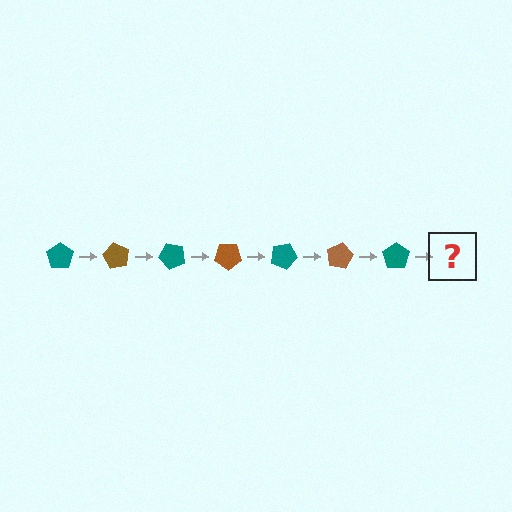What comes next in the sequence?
The next element should be a brown pentagon, rotated 420 degrees from the start.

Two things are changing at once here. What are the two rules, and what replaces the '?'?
The two rules are that it rotates 60 degrees each step and the color cycles through teal and brown. The '?' should be a brown pentagon, rotated 420 degrees from the start.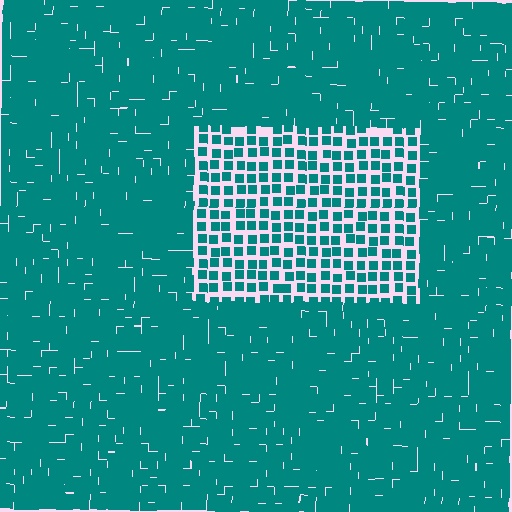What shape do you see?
I see a rectangle.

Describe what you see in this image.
The image contains small teal elements arranged at two different densities. A rectangle-shaped region is visible where the elements are less densely packed than the surrounding area.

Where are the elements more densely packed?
The elements are more densely packed outside the rectangle boundary.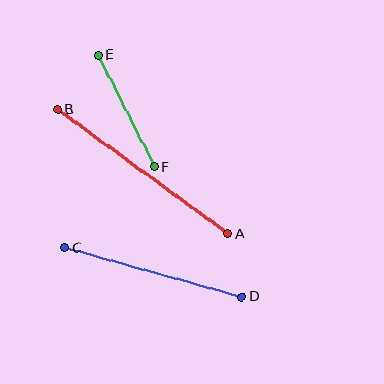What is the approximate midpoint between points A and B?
The midpoint is at approximately (143, 171) pixels.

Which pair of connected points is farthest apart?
Points A and B are farthest apart.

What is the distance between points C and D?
The distance is approximately 184 pixels.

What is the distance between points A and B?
The distance is approximately 211 pixels.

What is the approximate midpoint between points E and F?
The midpoint is at approximately (126, 111) pixels.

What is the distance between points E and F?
The distance is approximately 125 pixels.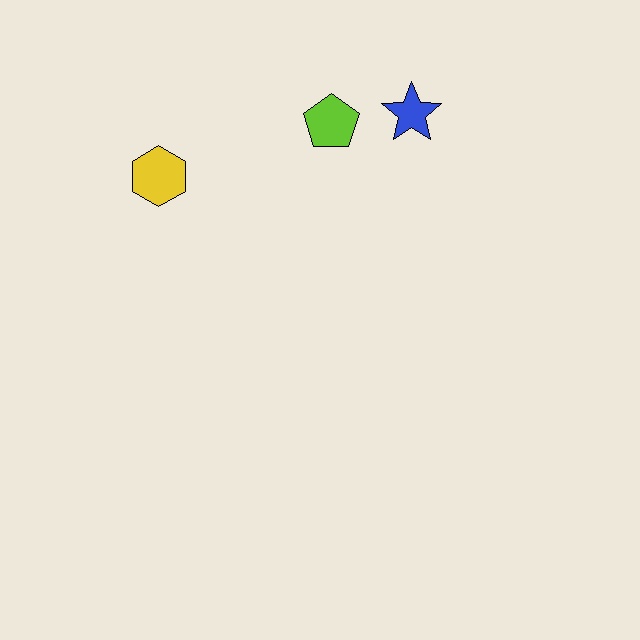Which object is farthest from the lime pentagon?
The yellow hexagon is farthest from the lime pentagon.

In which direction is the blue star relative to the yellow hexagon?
The blue star is to the right of the yellow hexagon.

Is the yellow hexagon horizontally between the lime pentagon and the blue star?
No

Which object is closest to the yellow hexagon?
The lime pentagon is closest to the yellow hexagon.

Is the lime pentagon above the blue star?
No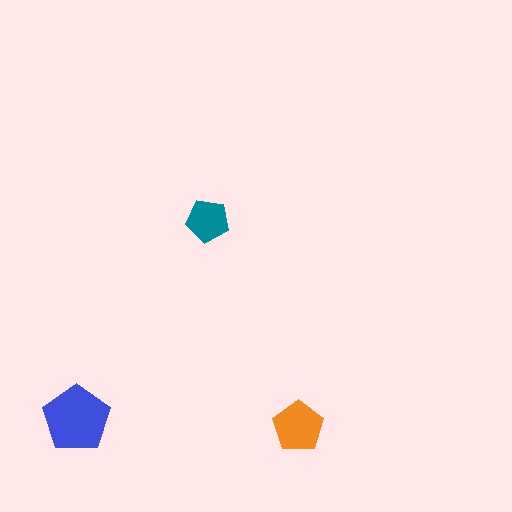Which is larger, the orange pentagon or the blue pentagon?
The blue one.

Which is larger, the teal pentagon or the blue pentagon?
The blue one.